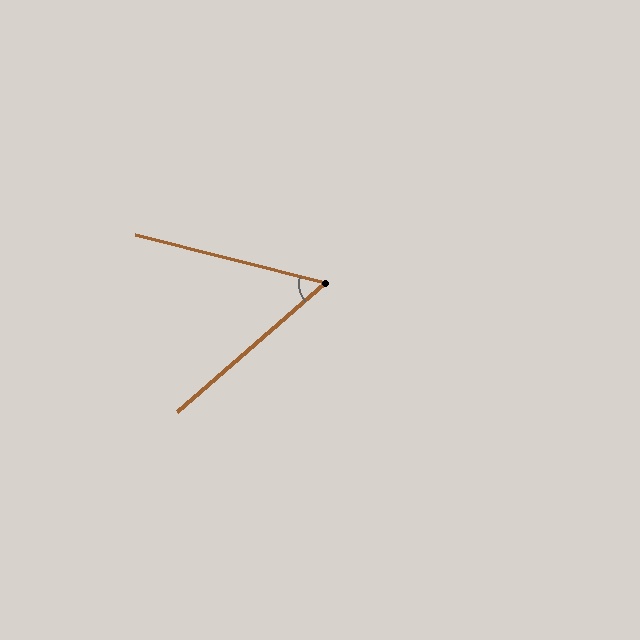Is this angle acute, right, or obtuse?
It is acute.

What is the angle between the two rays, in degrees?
Approximately 55 degrees.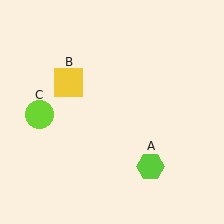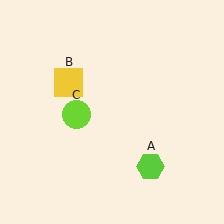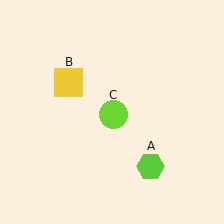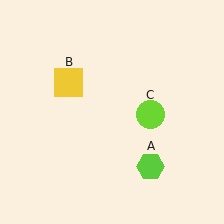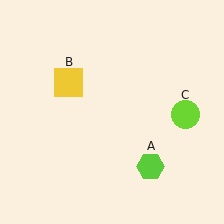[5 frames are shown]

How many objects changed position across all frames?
1 object changed position: lime circle (object C).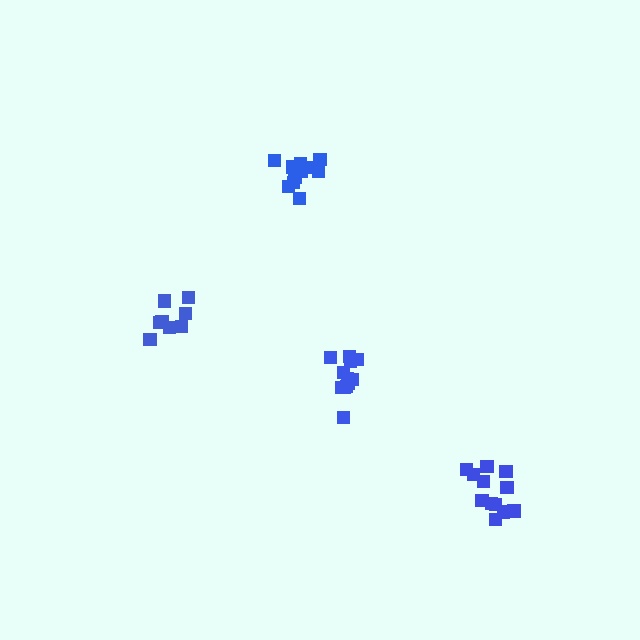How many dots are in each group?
Group 1: 13 dots, Group 2: 8 dots, Group 3: 12 dots, Group 4: 12 dots (45 total).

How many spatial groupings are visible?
There are 4 spatial groupings.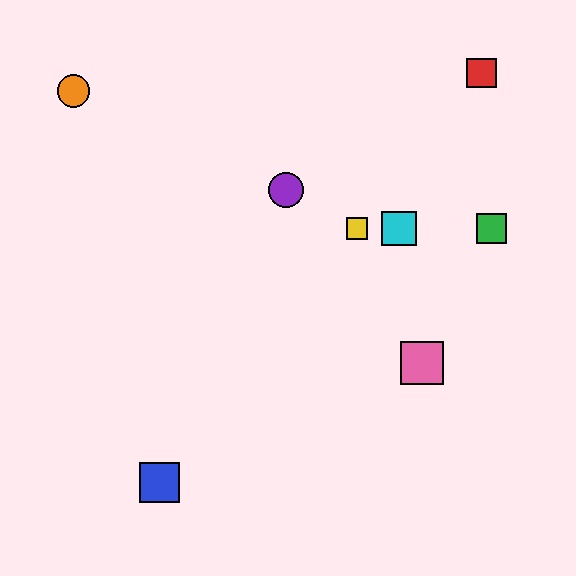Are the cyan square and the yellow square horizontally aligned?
Yes, both are at y≈228.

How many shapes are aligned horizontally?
3 shapes (the green square, the yellow square, the cyan square) are aligned horizontally.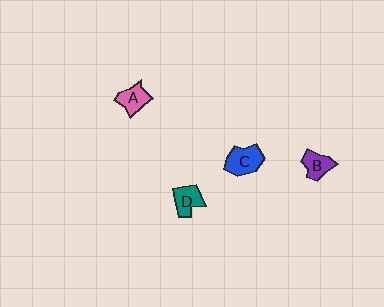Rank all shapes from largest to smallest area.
From largest to smallest: C (blue), D (teal), A (pink), B (purple).